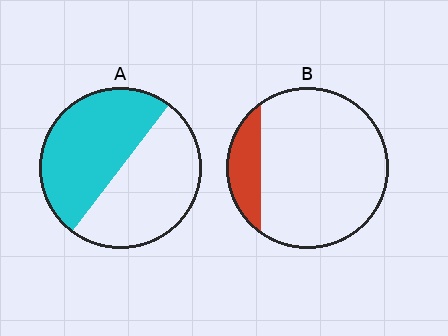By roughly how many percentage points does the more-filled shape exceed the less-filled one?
By roughly 35 percentage points (A over B).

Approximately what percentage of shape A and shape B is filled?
A is approximately 50% and B is approximately 15%.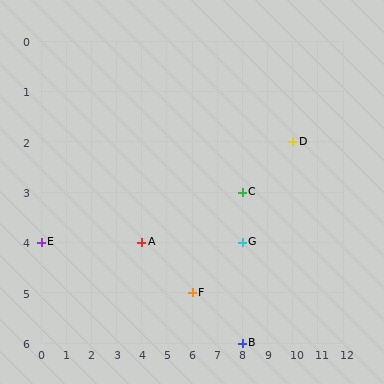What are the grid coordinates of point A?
Point A is at grid coordinates (4, 4).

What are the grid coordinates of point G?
Point G is at grid coordinates (8, 4).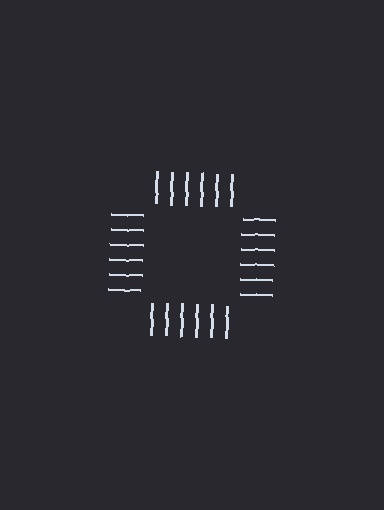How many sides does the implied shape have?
4 sides — the line-ends trace a square.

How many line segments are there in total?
24 — 6 along each of the 4 edges.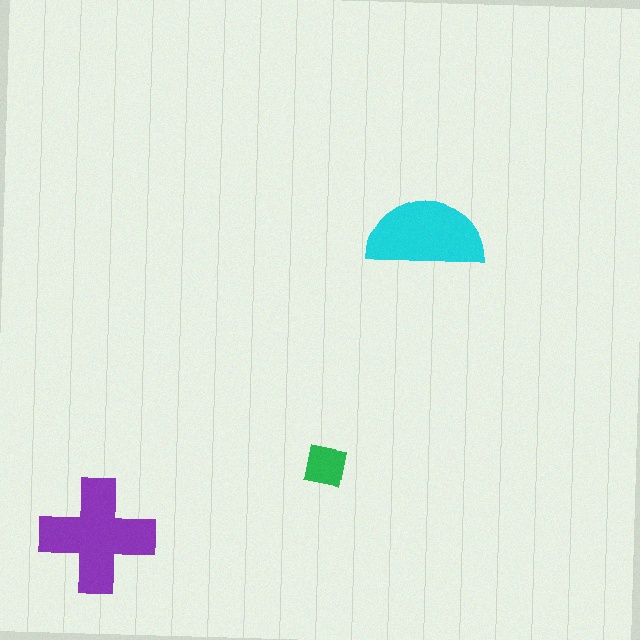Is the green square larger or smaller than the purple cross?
Smaller.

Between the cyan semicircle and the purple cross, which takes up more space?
The purple cross.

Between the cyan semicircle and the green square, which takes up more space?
The cyan semicircle.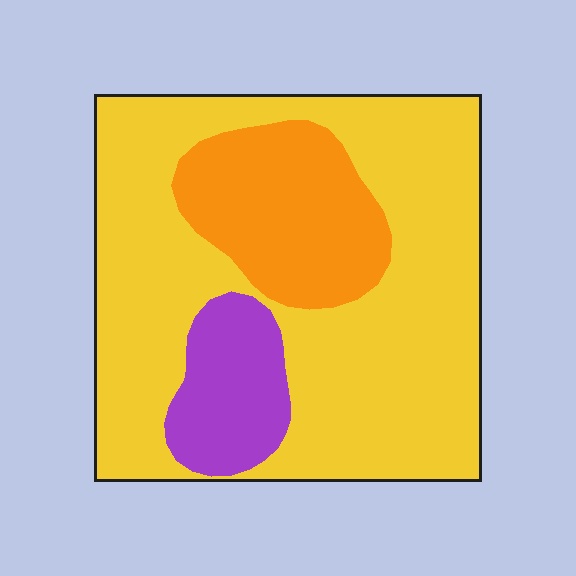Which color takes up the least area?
Purple, at roughly 10%.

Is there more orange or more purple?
Orange.